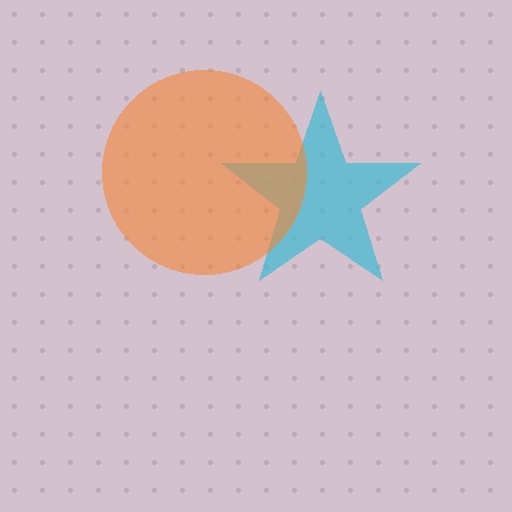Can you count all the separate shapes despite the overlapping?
Yes, there are 2 separate shapes.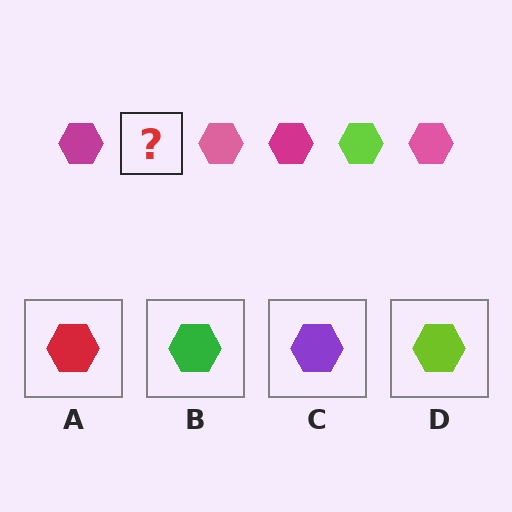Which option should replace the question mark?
Option D.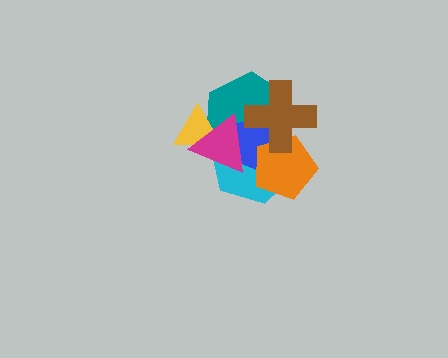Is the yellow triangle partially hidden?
Yes, it is partially covered by another shape.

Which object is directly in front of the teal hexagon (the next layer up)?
The blue pentagon is directly in front of the teal hexagon.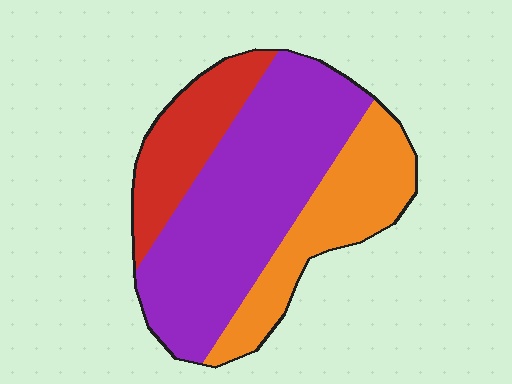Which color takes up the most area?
Purple, at roughly 55%.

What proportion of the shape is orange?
Orange takes up about one quarter (1/4) of the shape.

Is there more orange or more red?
Orange.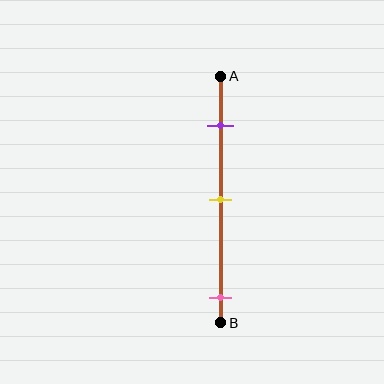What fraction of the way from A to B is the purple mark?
The purple mark is approximately 20% (0.2) of the way from A to B.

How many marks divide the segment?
There are 3 marks dividing the segment.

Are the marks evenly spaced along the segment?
No, the marks are not evenly spaced.